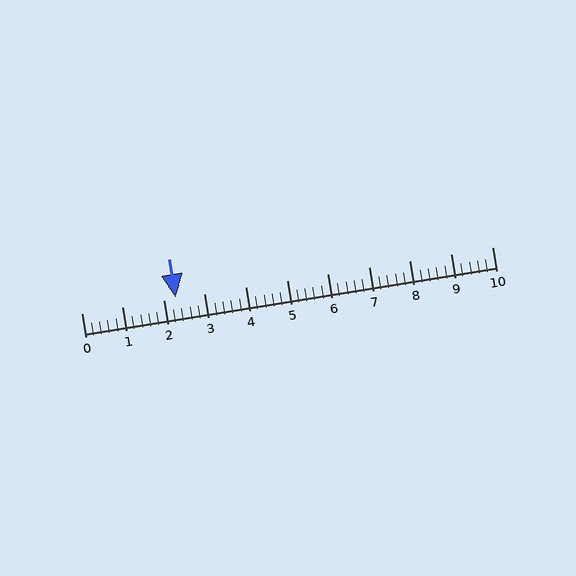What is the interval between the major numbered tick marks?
The major tick marks are spaced 1 units apart.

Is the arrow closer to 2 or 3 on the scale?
The arrow is closer to 2.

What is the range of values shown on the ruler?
The ruler shows values from 0 to 10.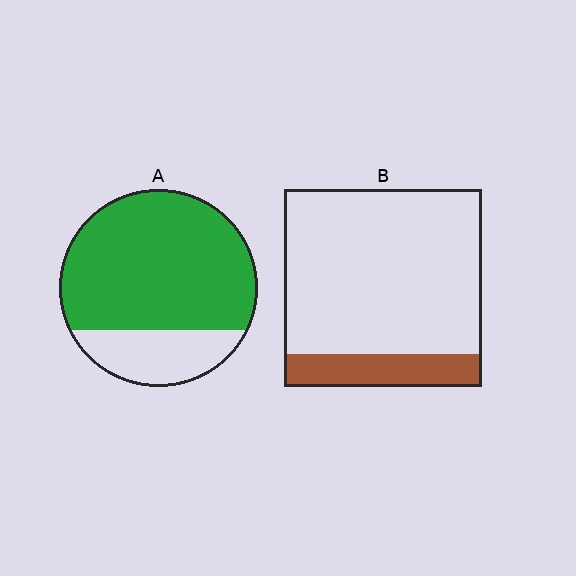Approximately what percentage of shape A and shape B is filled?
A is approximately 75% and B is approximately 15%.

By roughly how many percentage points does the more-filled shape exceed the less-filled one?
By roughly 60 percentage points (A over B).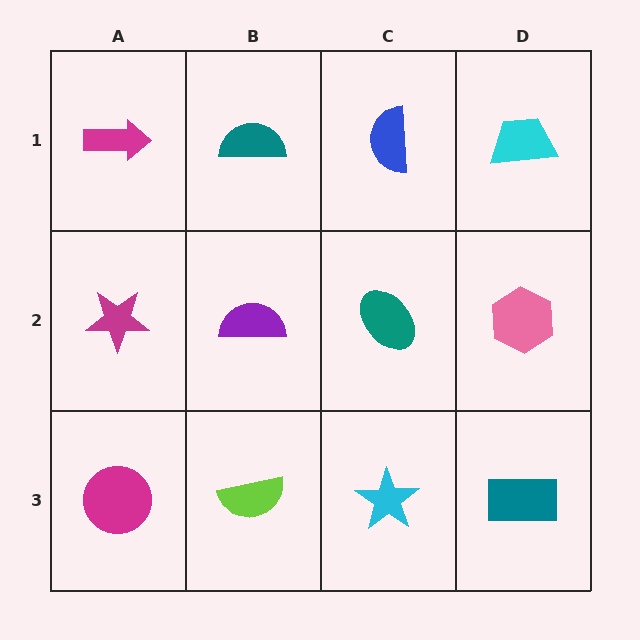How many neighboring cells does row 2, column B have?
4.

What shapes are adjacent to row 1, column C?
A teal ellipse (row 2, column C), a teal semicircle (row 1, column B), a cyan trapezoid (row 1, column D).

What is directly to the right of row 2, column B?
A teal ellipse.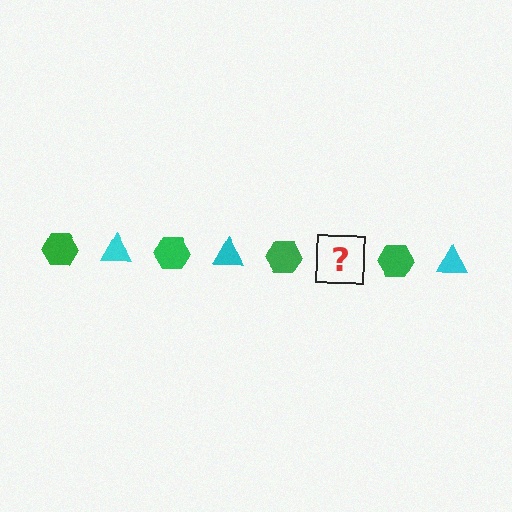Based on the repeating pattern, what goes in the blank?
The blank should be a cyan triangle.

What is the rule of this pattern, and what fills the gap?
The rule is that the pattern alternates between green hexagon and cyan triangle. The gap should be filled with a cyan triangle.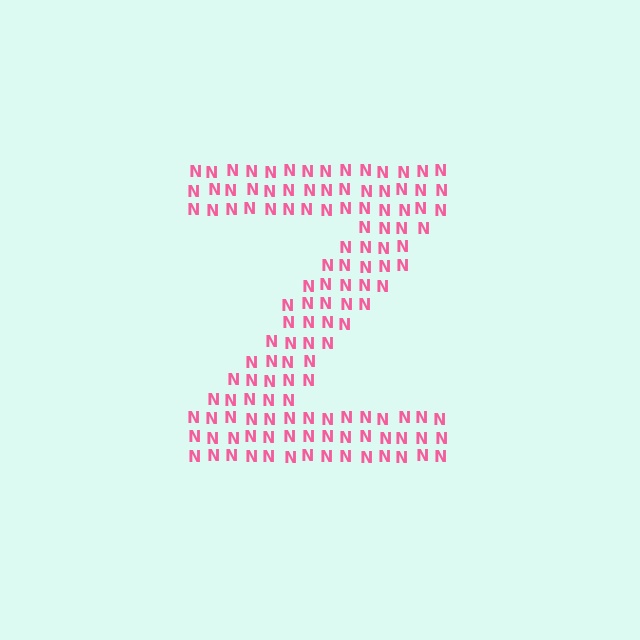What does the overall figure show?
The overall figure shows the letter Z.